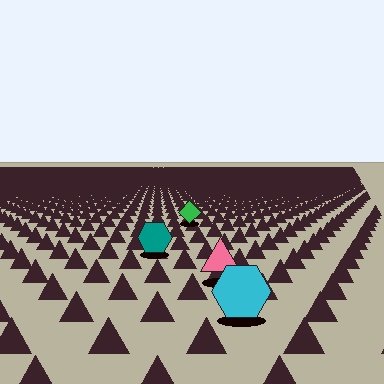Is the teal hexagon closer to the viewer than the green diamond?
Yes. The teal hexagon is closer — you can tell from the texture gradient: the ground texture is coarser near it.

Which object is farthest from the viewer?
The green diamond is farthest from the viewer. It appears smaller and the ground texture around it is denser.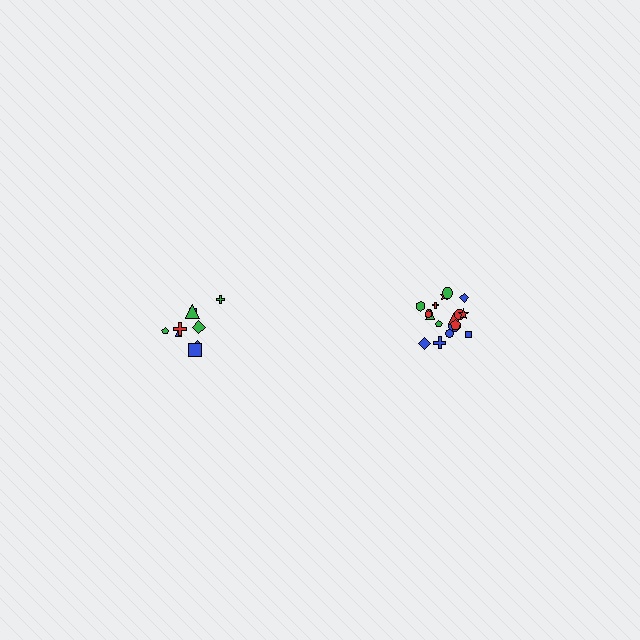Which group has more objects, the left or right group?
The right group.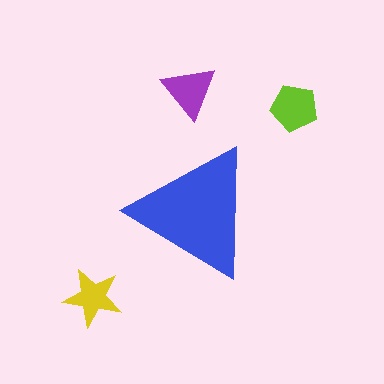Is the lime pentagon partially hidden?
No, the lime pentagon is fully visible.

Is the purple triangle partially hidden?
No, the purple triangle is fully visible.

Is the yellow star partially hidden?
No, the yellow star is fully visible.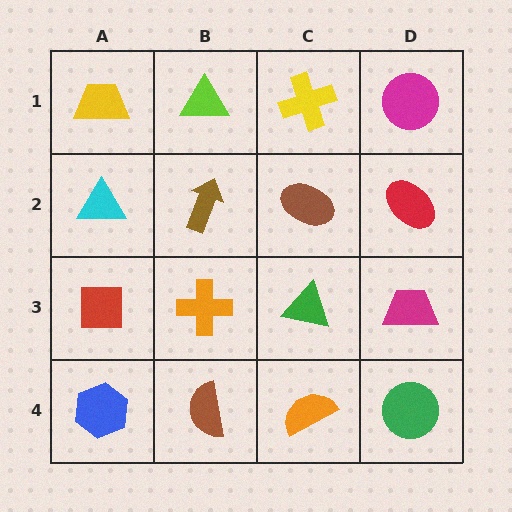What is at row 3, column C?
A green triangle.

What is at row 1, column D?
A magenta circle.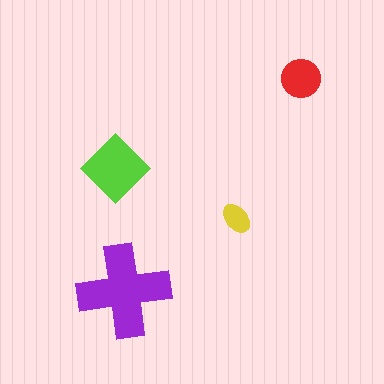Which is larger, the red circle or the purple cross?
The purple cross.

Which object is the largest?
The purple cross.